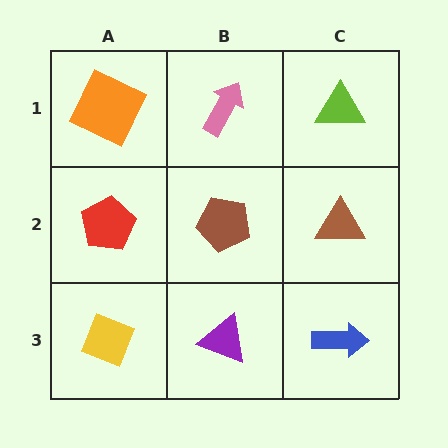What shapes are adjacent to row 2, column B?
A pink arrow (row 1, column B), a purple triangle (row 3, column B), a red pentagon (row 2, column A), a brown triangle (row 2, column C).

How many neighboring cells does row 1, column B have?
3.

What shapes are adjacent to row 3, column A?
A red pentagon (row 2, column A), a purple triangle (row 3, column B).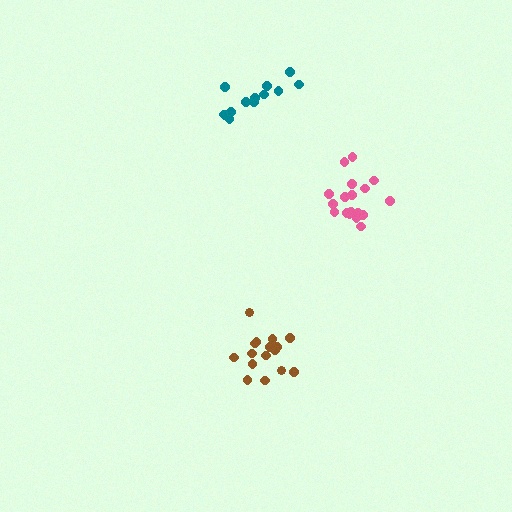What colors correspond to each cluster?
The clusters are colored: teal, brown, pink.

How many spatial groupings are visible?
There are 3 spatial groupings.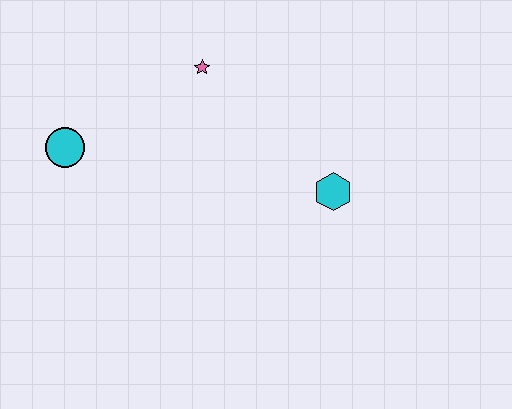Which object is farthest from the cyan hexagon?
The cyan circle is farthest from the cyan hexagon.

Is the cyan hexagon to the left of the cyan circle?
No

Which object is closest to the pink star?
The cyan circle is closest to the pink star.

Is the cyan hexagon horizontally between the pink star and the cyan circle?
No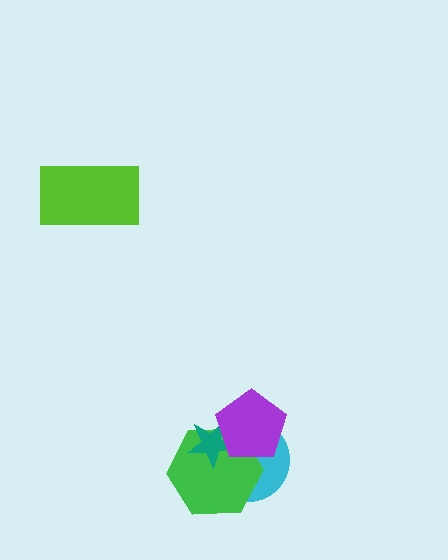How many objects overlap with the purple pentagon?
3 objects overlap with the purple pentagon.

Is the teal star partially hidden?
Yes, it is partially covered by another shape.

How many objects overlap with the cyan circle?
3 objects overlap with the cyan circle.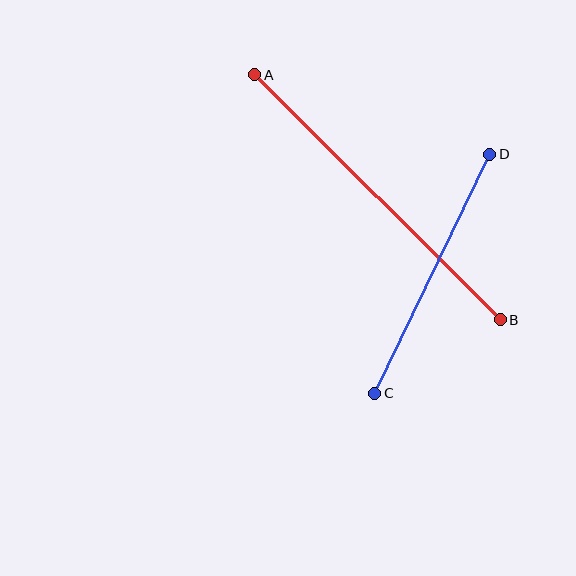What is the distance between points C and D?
The distance is approximately 265 pixels.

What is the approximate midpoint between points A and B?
The midpoint is at approximately (378, 197) pixels.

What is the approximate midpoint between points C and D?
The midpoint is at approximately (432, 274) pixels.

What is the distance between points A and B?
The distance is approximately 347 pixels.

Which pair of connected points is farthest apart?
Points A and B are farthest apart.